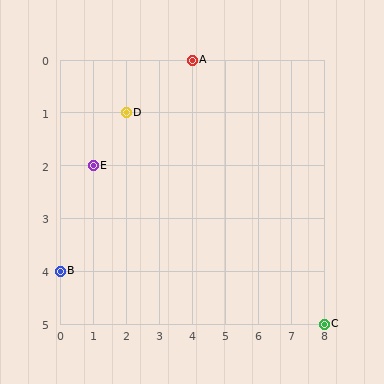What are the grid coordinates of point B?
Point B is at grid coordinates (0, 4).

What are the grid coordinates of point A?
Point A is at grid coordinates (4, 0).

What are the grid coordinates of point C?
Point C is at grid coordinates (8, 5).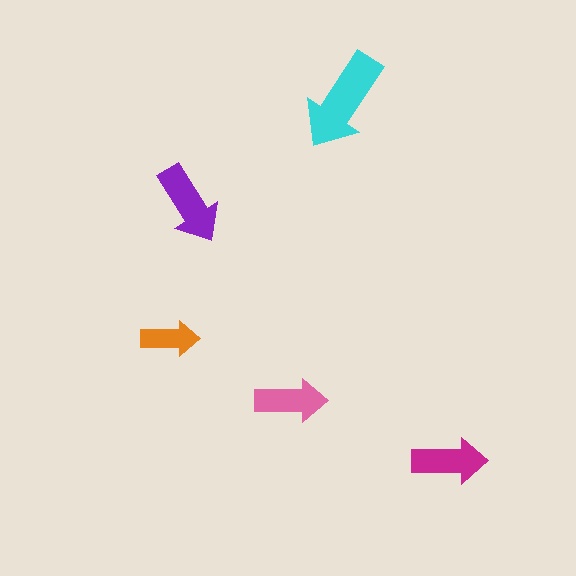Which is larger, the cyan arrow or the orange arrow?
The cyan one.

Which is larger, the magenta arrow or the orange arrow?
The magenta one.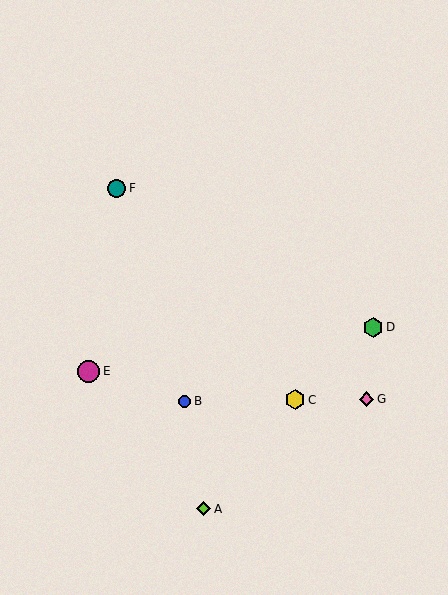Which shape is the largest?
The magenta circle (labeled E) is the largest.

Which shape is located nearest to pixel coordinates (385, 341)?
The green hexagon (labeled D) at (373, 327) is nearest to that location.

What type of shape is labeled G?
Shape G is a pink diamond.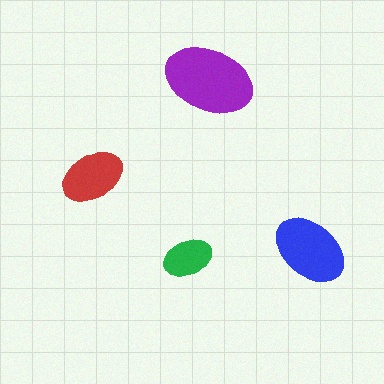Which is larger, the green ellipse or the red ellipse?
The red one.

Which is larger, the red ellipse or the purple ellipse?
The purple one.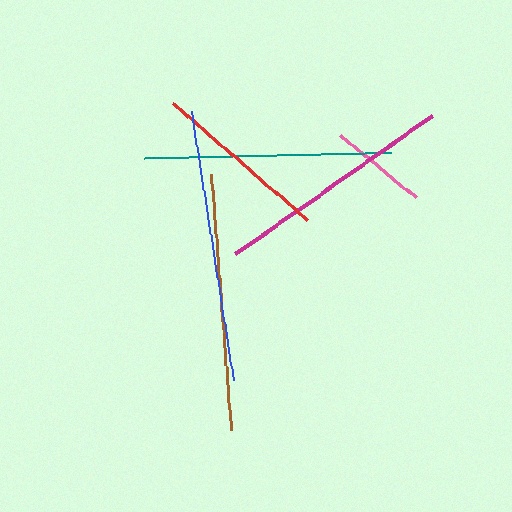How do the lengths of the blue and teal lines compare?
The blue and teal lines are approximately the same length.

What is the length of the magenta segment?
The magenta segment is approximately 241 pixels long.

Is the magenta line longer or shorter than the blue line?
The blue line is longer than the magenta line.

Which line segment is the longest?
The blue line is the longest at approximately 271 pixels.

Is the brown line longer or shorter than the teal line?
The brown line is longer than the teal line.